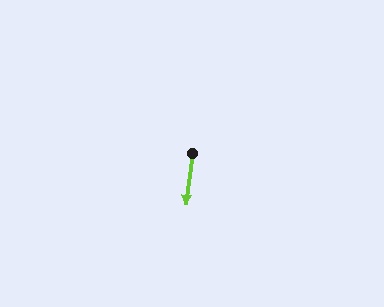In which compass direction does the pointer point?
South.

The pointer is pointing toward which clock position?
Roughly 6 o'clock.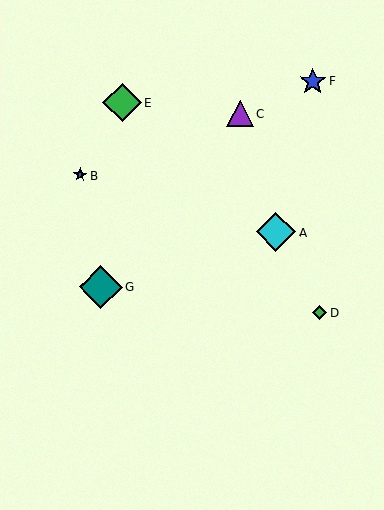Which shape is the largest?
The teal diamond (labeled G) is the largest.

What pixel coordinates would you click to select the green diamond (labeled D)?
Click at (319, 312) to select the green diamond D.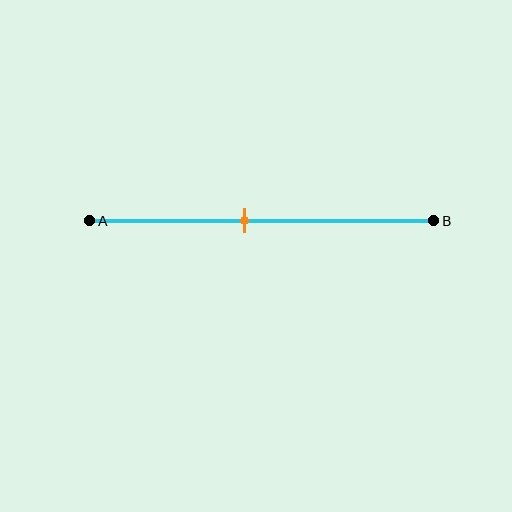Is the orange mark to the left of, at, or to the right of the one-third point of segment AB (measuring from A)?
The orange mark is to the right of the one-third point of segment AB.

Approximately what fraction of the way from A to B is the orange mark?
The orange mark is approximately 45% of the way from A to B.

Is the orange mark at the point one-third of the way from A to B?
No, the mark is at about 45% from A, not at the 33% one-third point.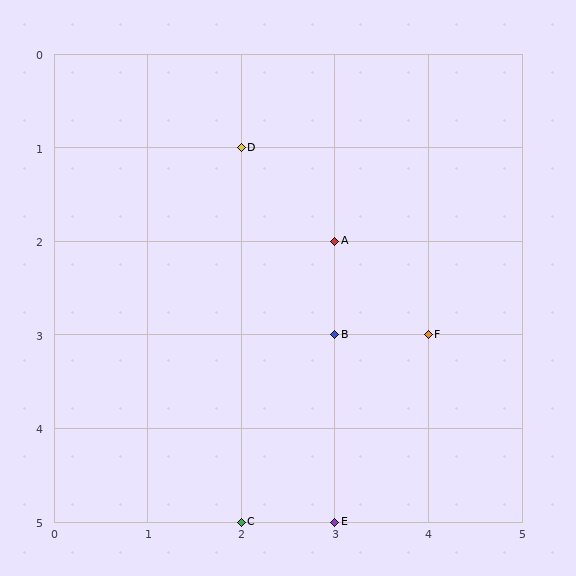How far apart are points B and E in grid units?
Points B and E are 2 rows apart.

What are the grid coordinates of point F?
Point F is at grid coordinates (4, 3).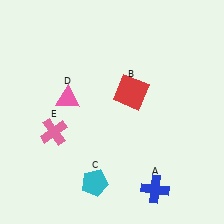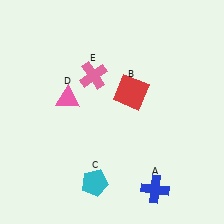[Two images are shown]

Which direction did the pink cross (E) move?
The pink cross (E) moved up.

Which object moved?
The pink cross (E) moved up.